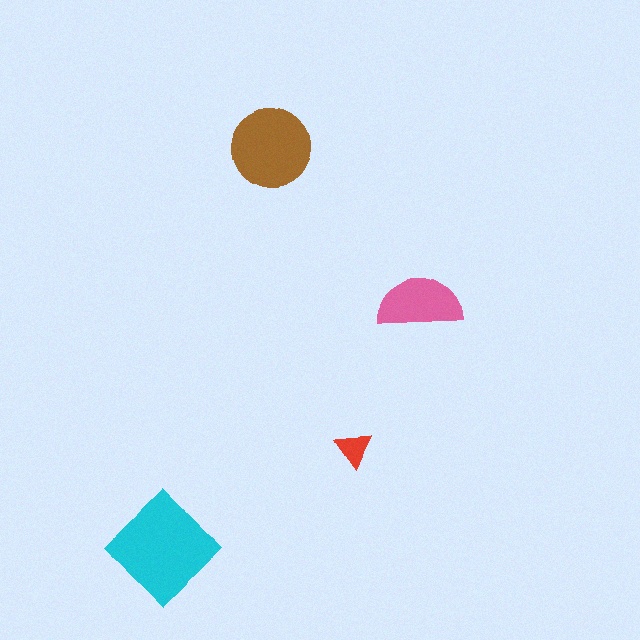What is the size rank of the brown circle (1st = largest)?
2nd.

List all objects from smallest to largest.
The red triangle, the pink semicircle, the brown circle, the cyan diamond.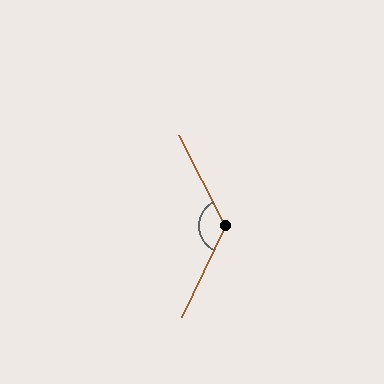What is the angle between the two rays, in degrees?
Approximately 127 degrees.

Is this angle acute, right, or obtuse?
It is obtuse.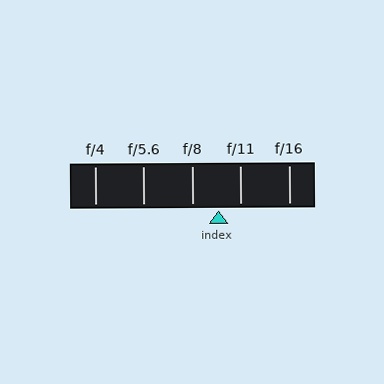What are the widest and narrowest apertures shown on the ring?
The widest aperture shown is f/4 and the narrowest is f/16.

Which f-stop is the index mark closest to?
The index mark is closest to f/11.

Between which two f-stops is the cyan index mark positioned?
The index mark is between f/8 and f/11.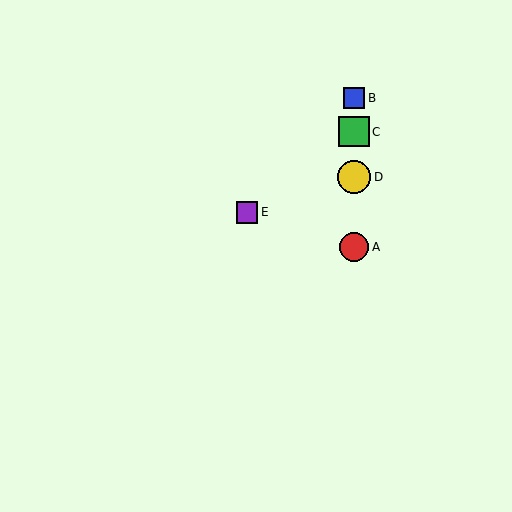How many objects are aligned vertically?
4 objects (A, B, C, D) are aligned vertically.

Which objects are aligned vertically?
Objects A, B, C, D are aligned vertically.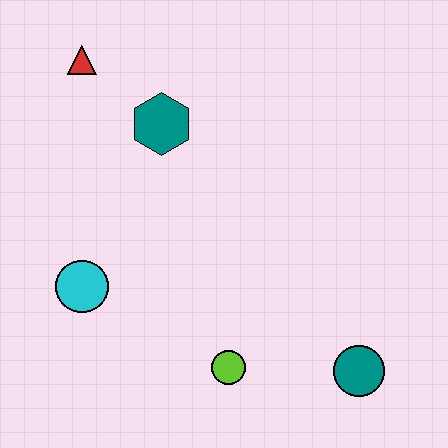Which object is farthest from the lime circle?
The red triangle is farthest from the lime circle.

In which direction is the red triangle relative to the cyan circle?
The red triangle is above the cyan circle.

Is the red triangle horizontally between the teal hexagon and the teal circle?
No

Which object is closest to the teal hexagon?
The red triangle is closest to the teal hexagon.